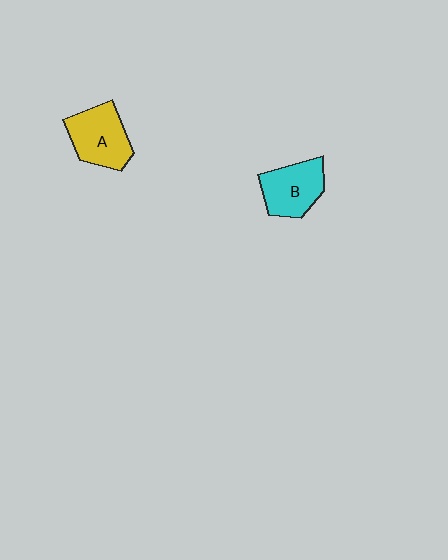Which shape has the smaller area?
Shape B (cyan).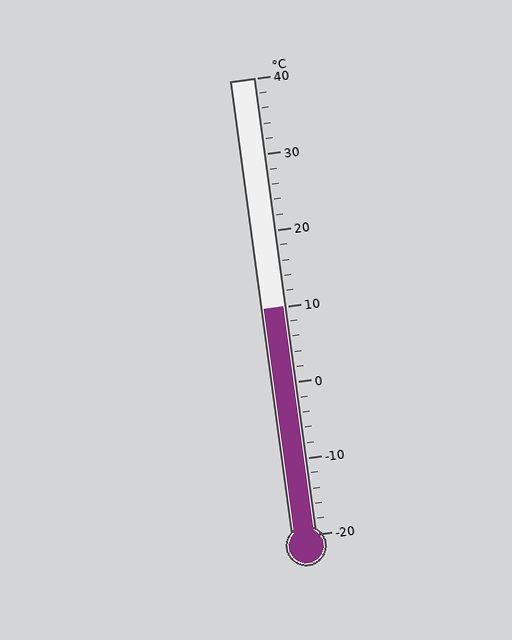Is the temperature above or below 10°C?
The temperature is at 10°C.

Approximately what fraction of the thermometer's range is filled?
The thermometer is filled to approximately 50% of its range.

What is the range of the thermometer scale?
The thermometer scale ranges from -20°C to 40°C.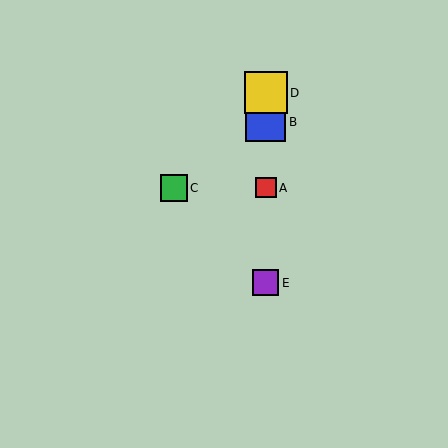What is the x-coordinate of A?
Object A is at x≈266.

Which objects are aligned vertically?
Objects A, B, D, E are aligned vertically.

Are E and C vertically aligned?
No, E is at x≈266 and C is at x≈174.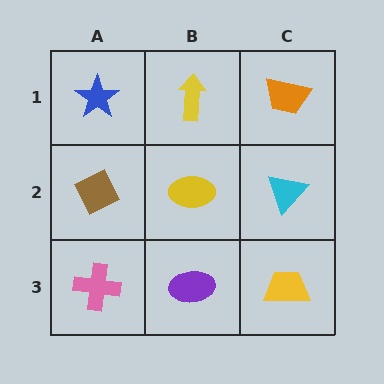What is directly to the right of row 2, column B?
A cyan triangle.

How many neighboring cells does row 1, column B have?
3.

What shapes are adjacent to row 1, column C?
A cyan triangle (row 2, column C), a yellow arrow (row 1, column B).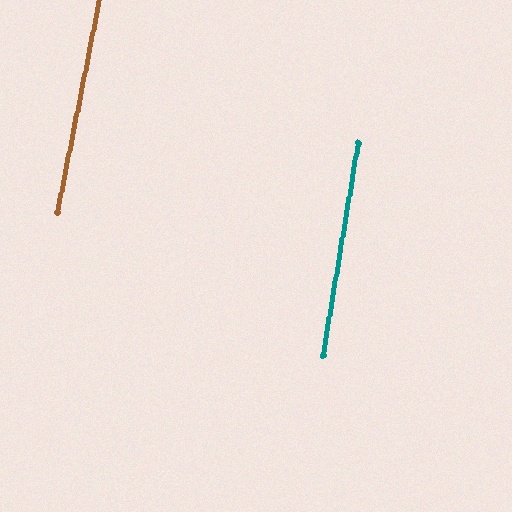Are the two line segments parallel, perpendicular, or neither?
Parallel — their directions differ by only 1.6°.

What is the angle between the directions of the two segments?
Approximately 2 degrees.